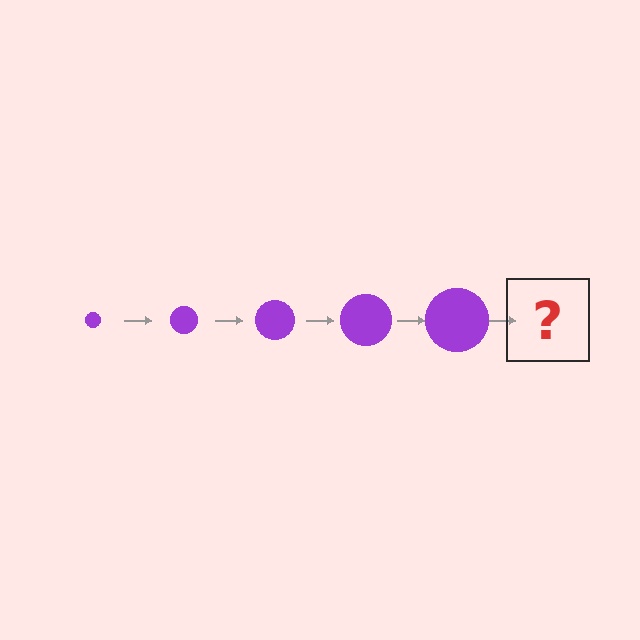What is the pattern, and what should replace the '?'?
The pattern is that the circle gets progressively larger each step. The '?' should be a purple circle, larger than the previous one.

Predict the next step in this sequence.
The next step is a purple circle, larger than the previous one.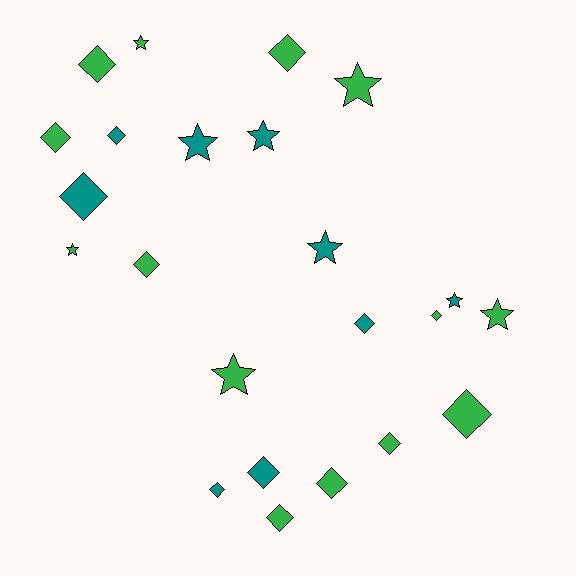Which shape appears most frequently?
Diamond, with 14 objects.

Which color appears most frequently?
Green, with 14 objects.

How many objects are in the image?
There are 23 objects.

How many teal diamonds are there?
There are 5 teal diamonds.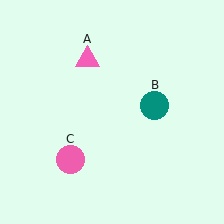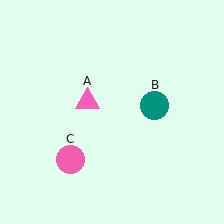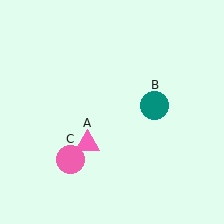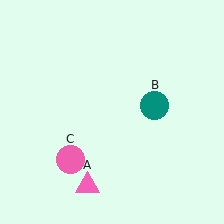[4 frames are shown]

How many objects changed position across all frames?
1 object changed position: pink triangle (object A).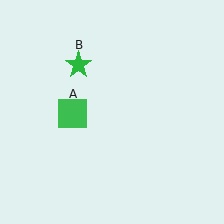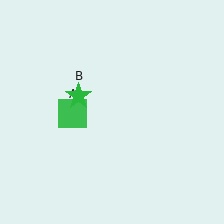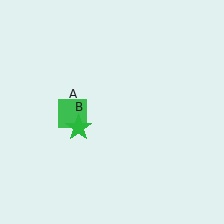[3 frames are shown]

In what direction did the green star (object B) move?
The green star (object B) moved down.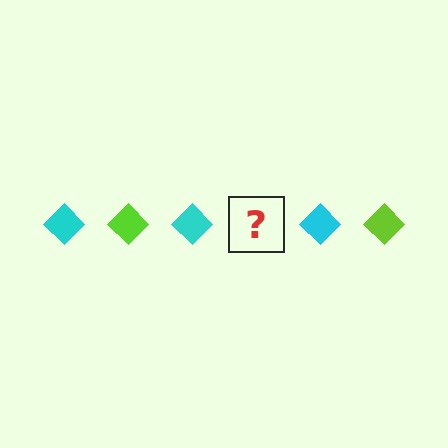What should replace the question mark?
The question mark should be replaced with a lime diamond.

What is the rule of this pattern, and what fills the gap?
The rule is that the pattern cycles through cyan, lime diamonds. The gap should be filled with a lime diamond.